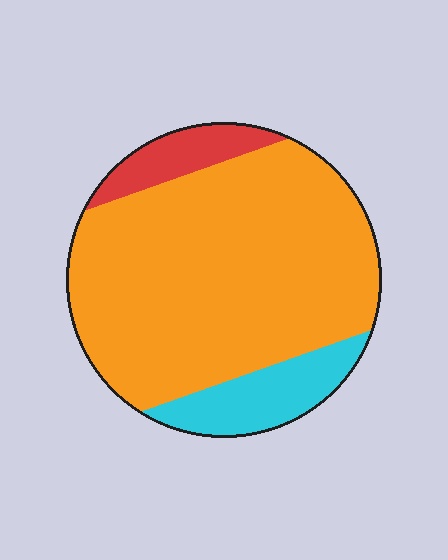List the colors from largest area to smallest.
From largest to smallest: orange, cyan, red.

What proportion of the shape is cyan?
Cyan covers about 15% of the shape.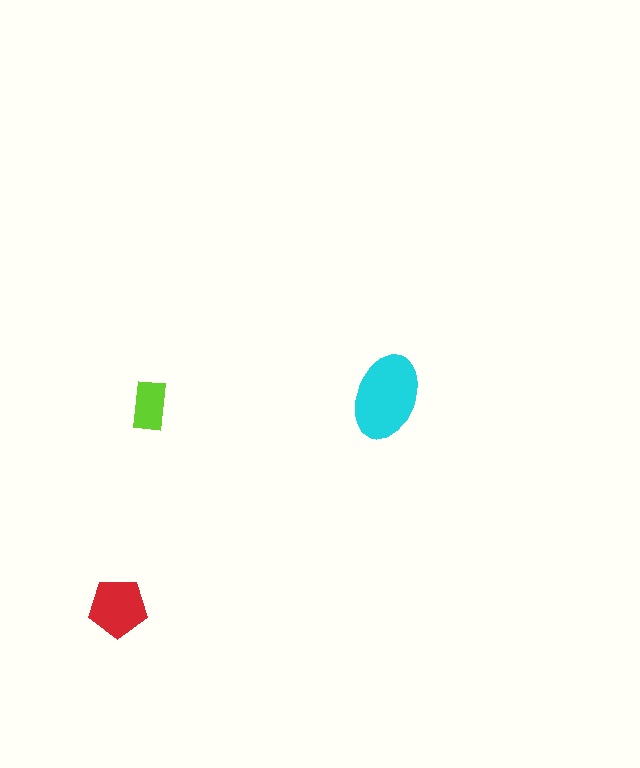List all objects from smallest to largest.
The lime rectangle, the red pentagon, the cyan ellipse.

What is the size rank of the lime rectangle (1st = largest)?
3rd.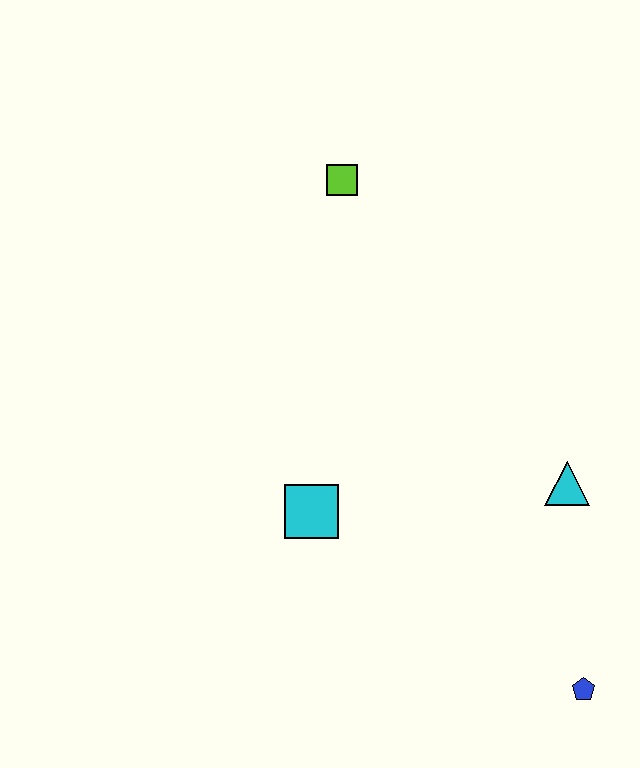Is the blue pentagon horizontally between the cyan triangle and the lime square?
No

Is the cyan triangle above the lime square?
No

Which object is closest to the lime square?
The cyan square is closest to the lime square.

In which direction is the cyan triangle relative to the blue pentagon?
The cyan triangle is above the blue pentagon.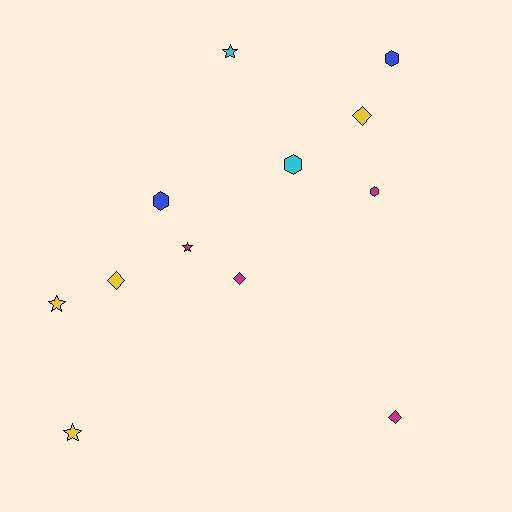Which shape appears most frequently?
Diamond, with 4 objects.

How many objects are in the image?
There are 12 objects.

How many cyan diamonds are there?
There are no cyan diamonds.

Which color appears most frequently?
Magenta, with 4 objects.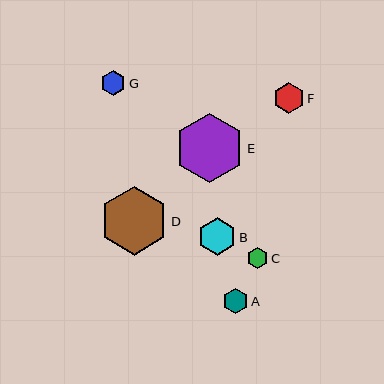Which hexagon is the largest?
Hexagon E is the largest with a size of approximately 69 pixels.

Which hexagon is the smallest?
Hexagon C is the smallest with a size of approximately 21 pixels.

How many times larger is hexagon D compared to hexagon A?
Hexagon D is approximately 2.7 times the size of hexagon A.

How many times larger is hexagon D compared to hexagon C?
Hexagon D is approximately 3.3 times the size of hexagon C.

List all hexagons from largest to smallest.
From largest to smallest: E, D, B, F, A, G, C.